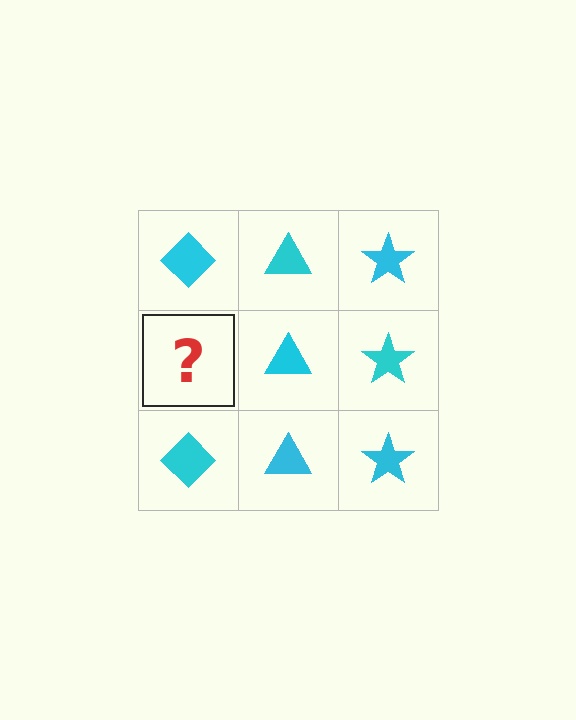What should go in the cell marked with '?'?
The missing cell should contain a cyan diamond.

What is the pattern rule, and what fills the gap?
The rule is that each column has a consistent shape. The gap should be filled with a cyan diamond.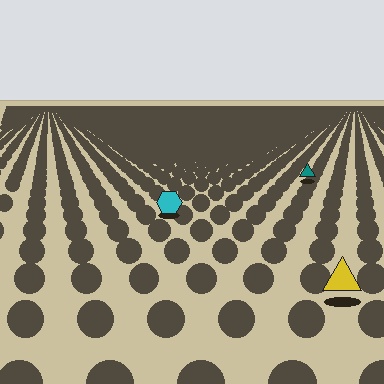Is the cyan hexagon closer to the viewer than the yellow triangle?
No. The yellow triangle is closer — you can tell from the texture gradient: the ground texture is coarser near it.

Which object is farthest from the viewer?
The teal triangle is farthest from the viewer. It appears smaller and the ground texture around it is denser.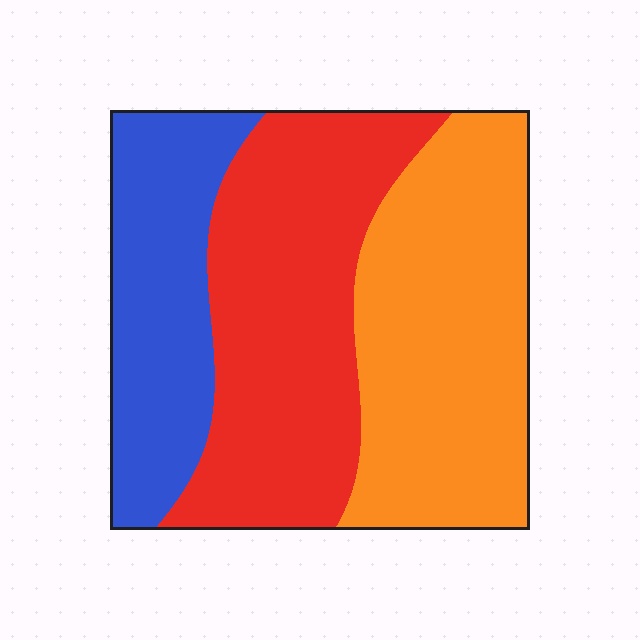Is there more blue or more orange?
Orange.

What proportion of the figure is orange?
Orange takes up about three eighths (3/8) of the figure.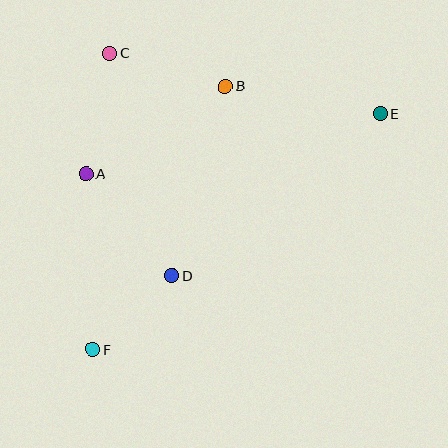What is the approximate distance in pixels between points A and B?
The distance between A and B is approximately 164 pixels.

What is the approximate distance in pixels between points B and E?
The distance between B and E is approximately 158 pixels.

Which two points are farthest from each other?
Points E and F are farthest from each other.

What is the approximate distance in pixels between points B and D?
The distance between B and D is approximately 197 pixels.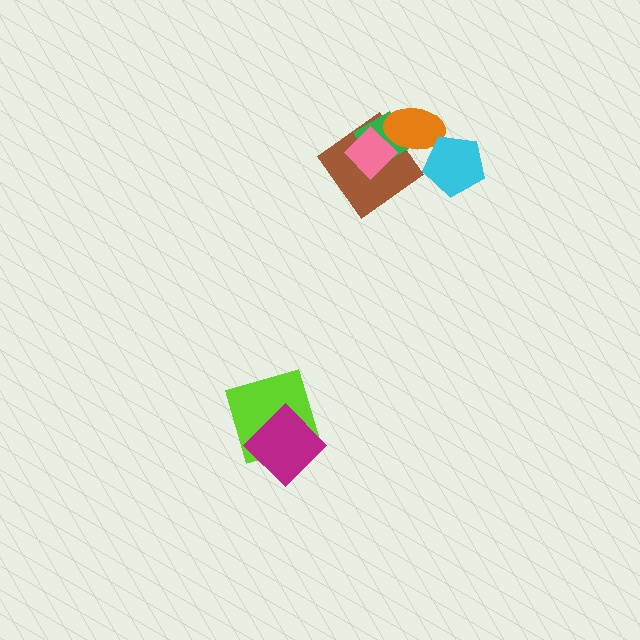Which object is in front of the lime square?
The magenta diamond is in front of the lime square.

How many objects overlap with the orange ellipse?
4 objects overlap with the orange ellipse.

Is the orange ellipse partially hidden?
Yes, it is partially covered by another shape.